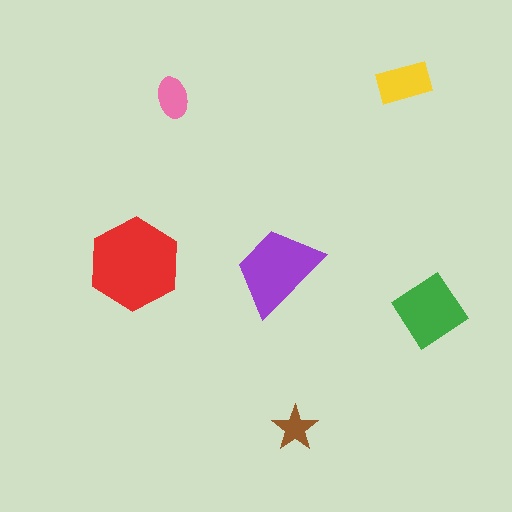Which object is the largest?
The red hexagon.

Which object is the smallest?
The brown star.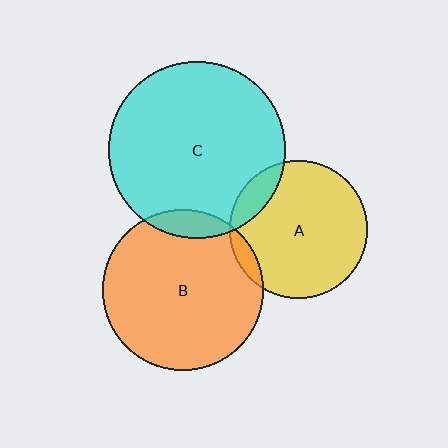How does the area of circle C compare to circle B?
Approximately 1.2 times.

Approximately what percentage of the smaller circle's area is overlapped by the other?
Approximately 10%.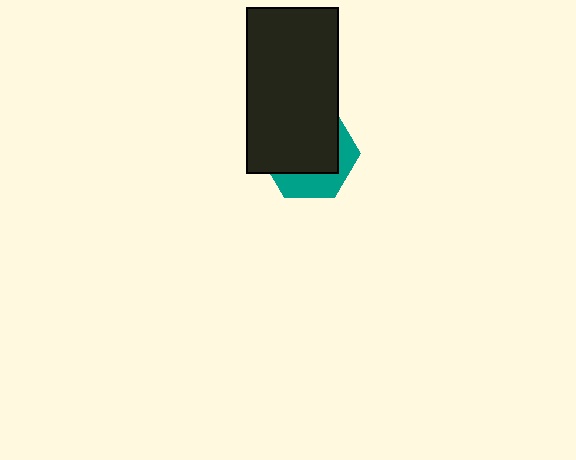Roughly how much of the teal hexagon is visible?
A small part of it is visible (roughly 33%).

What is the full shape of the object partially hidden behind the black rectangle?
The partially hidden object is a teal hexagon.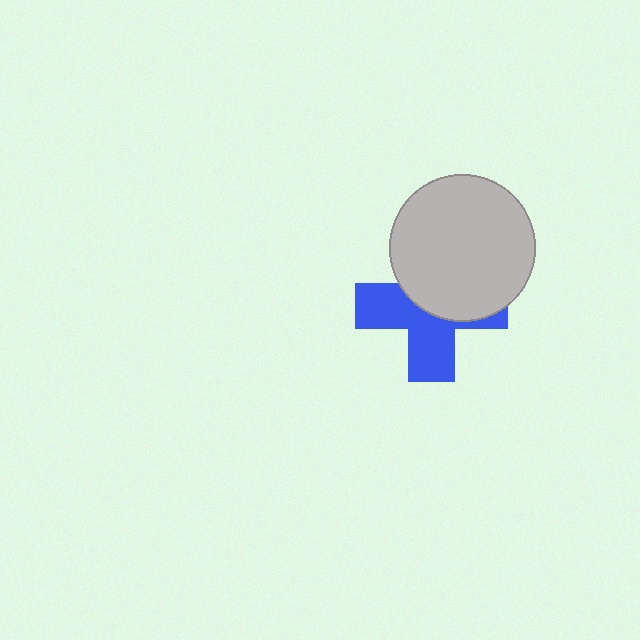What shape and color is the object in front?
The object in front is a light gray circle.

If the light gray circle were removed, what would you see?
You would see the complete blue cross.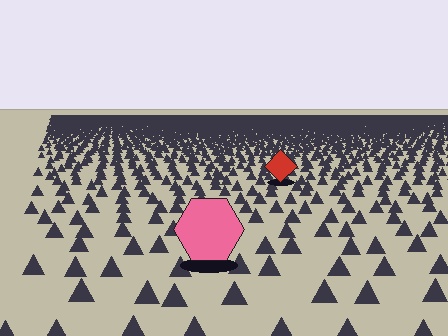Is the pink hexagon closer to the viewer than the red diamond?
Yes. The pink hexagon is closer — you can tell from the texture gradient: the ground texture is coarser near it.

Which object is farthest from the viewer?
The red diamond is farthest from the viewer. It appears smaller and the ground texture around it is denser.